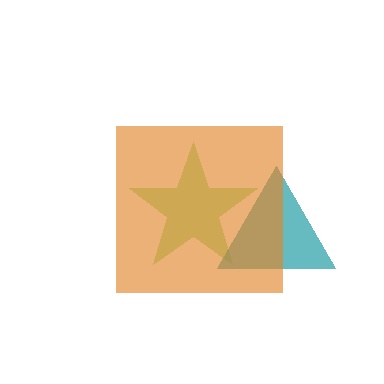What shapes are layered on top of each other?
The layered shapes are: a lime star, a teal triangle, an orange square.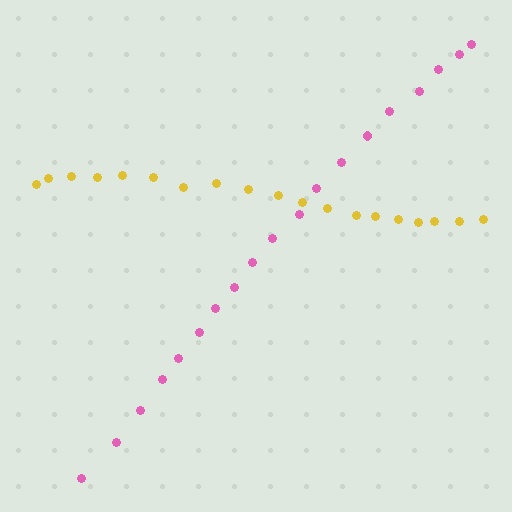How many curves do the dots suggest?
There are 2 distinct paths.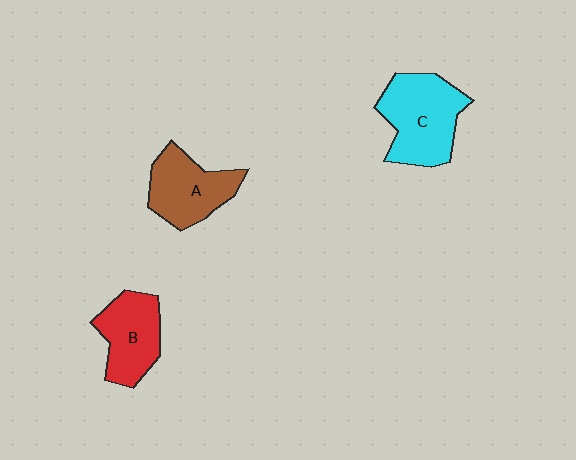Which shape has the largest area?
Shape C (cyan).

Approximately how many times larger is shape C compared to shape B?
Approximately 1.3 times.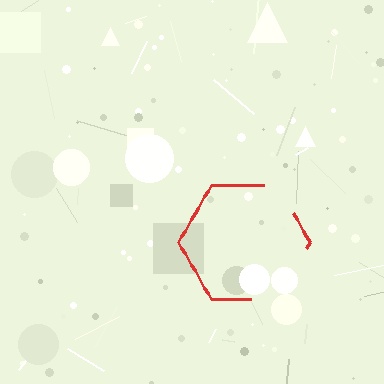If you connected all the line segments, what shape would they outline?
They would outline a hexagon.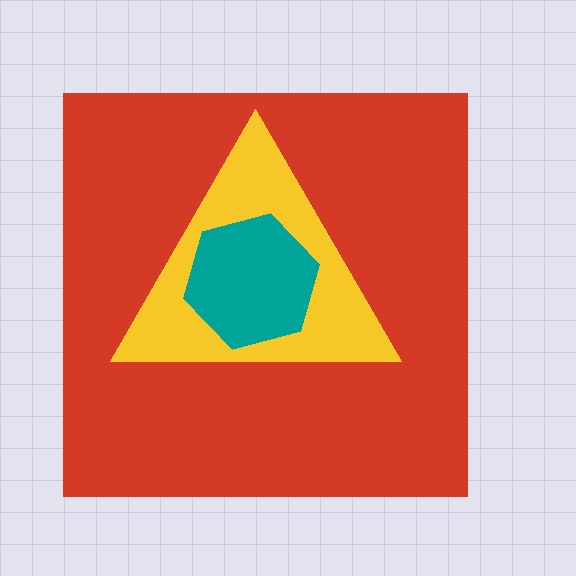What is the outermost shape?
The red square.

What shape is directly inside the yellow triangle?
The teal hexagon.